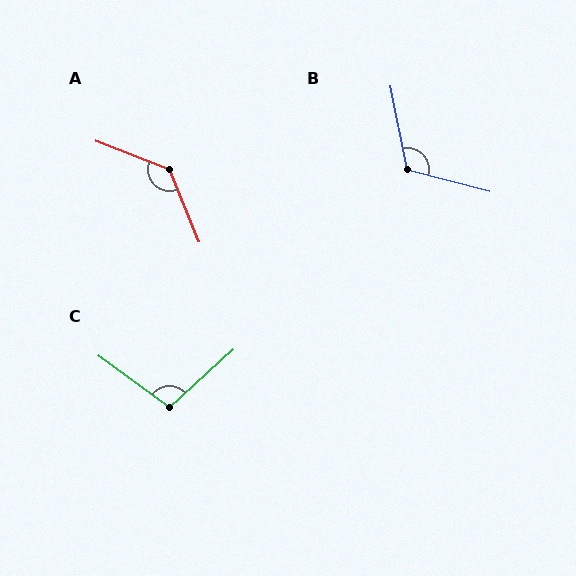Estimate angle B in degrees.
Approximately 116 degrees.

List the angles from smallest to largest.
C (102°), B (116°), A (133°).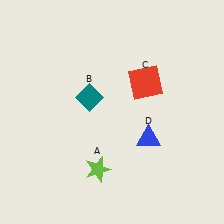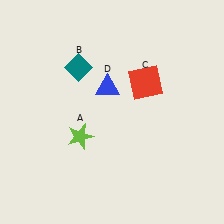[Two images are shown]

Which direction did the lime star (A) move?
The lime star (A) moved up.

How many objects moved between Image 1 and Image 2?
3 objects moved between the two images.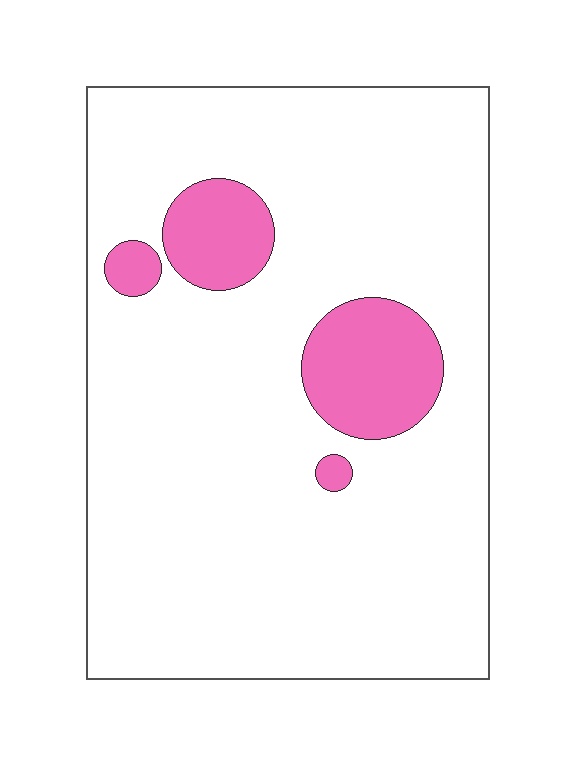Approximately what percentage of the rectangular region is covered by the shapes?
Approximately 10%.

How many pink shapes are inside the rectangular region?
4.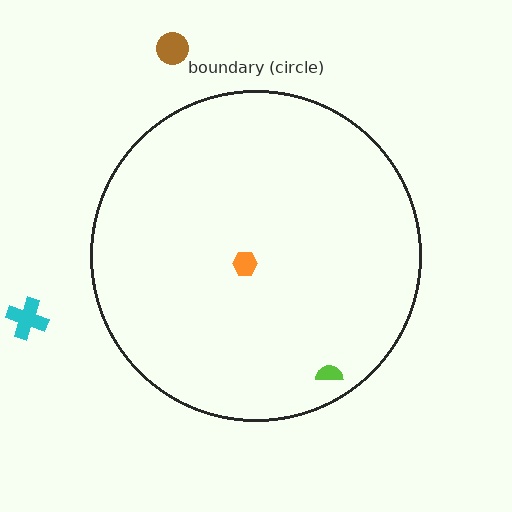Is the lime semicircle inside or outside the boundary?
Inside.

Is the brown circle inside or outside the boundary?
Outside.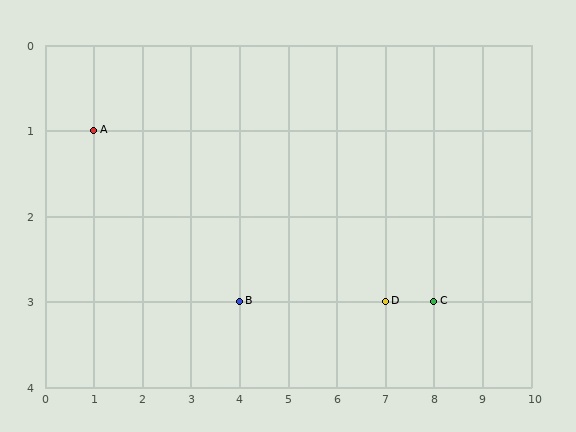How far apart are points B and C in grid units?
Points B and C are 4 columns apart.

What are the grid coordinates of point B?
Point B is at grid coordinates (4, 3).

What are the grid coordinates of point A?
Point A is at grid coordinates (1, 1).